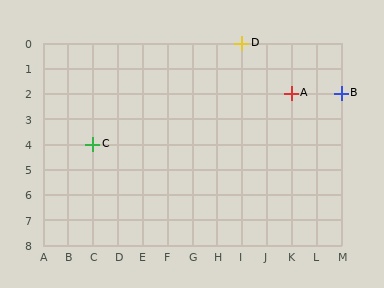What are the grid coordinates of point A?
Point A is at grid coordinates (K, 2).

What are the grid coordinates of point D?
Point D is at grid coordinates (I, 0).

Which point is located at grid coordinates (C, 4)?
Point C is at (C, 4).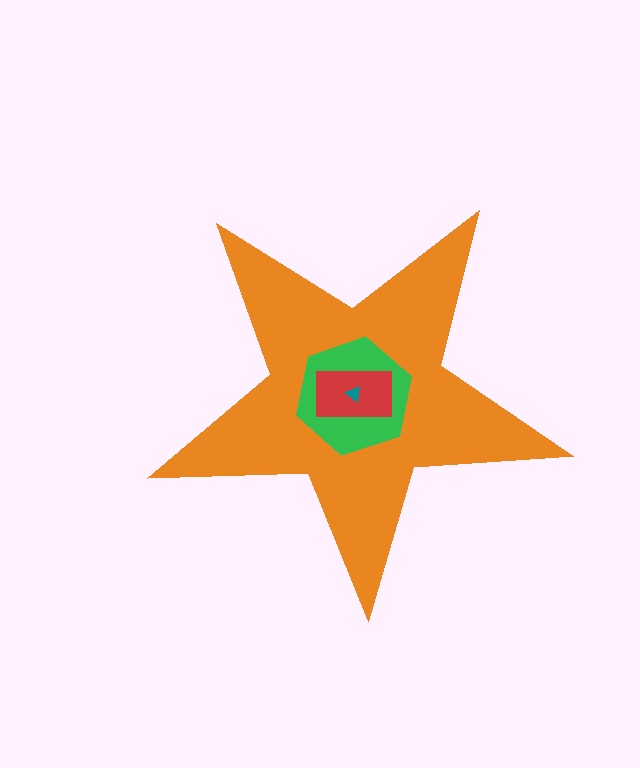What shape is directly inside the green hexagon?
The red rectangle.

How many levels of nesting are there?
4.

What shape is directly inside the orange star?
The green hexagon.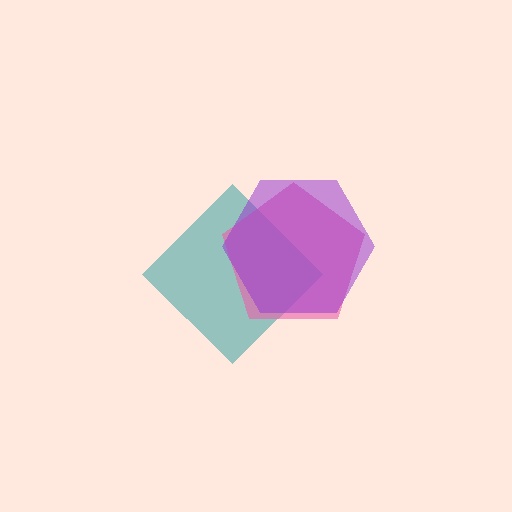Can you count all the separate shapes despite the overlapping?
Yes, there are 3 separate shapes.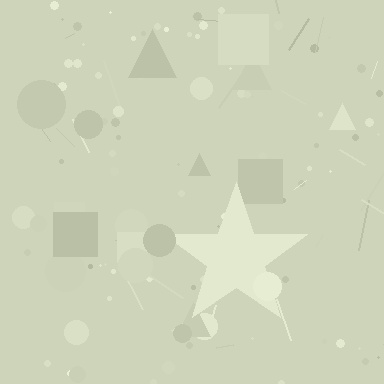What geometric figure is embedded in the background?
A star is embedded in the background.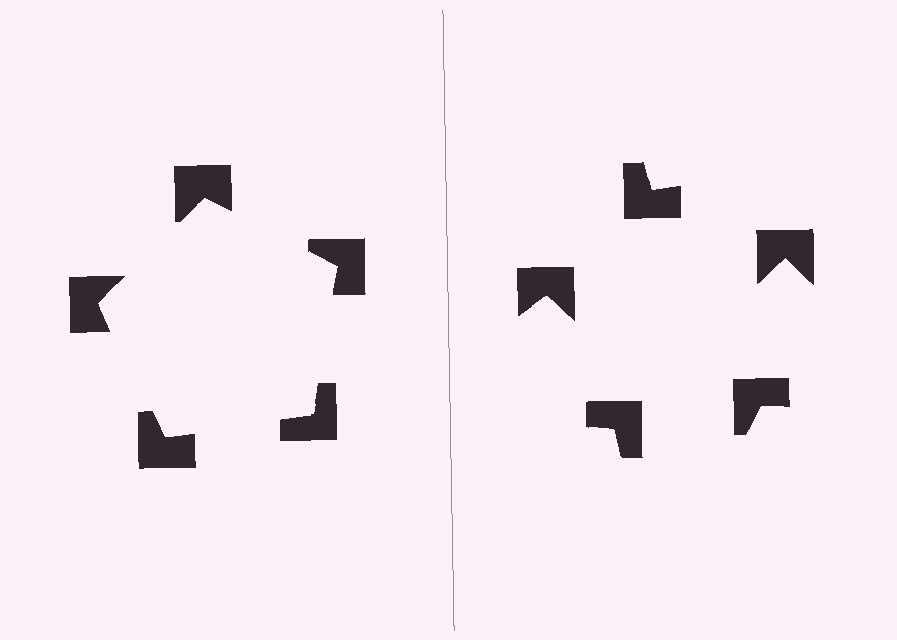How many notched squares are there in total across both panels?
10 — 5 on each side.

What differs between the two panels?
The notched squares are positioned identically on both sides; only the wedge orientations differ. On the left they align to a pentagon; on the right they are misaligned.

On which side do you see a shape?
An illusory pentagon appears on the left side. On the right side the wedge cuts are rotated, so no coherent shape forms.